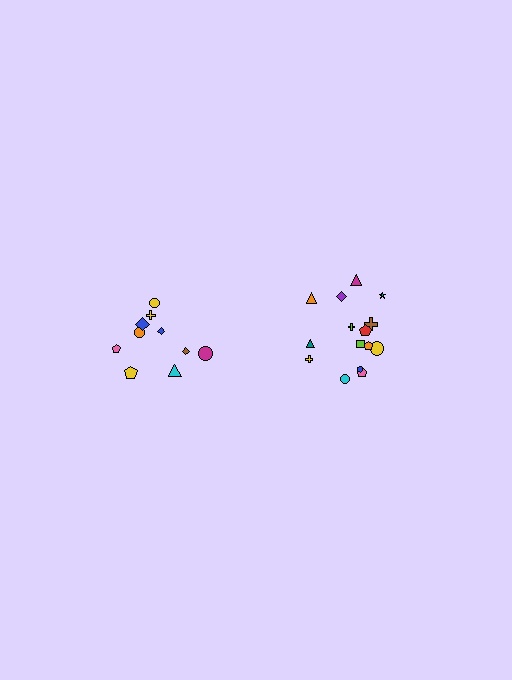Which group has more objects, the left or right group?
The right group.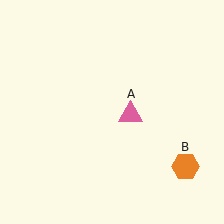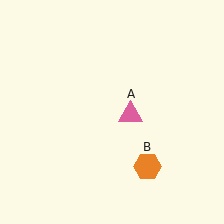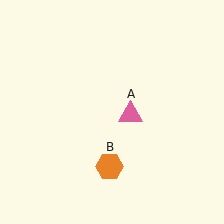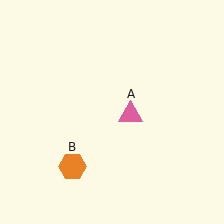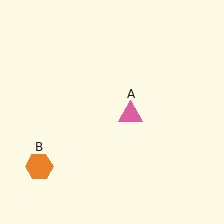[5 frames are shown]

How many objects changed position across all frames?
1 object changed position: orange hexagon (object B).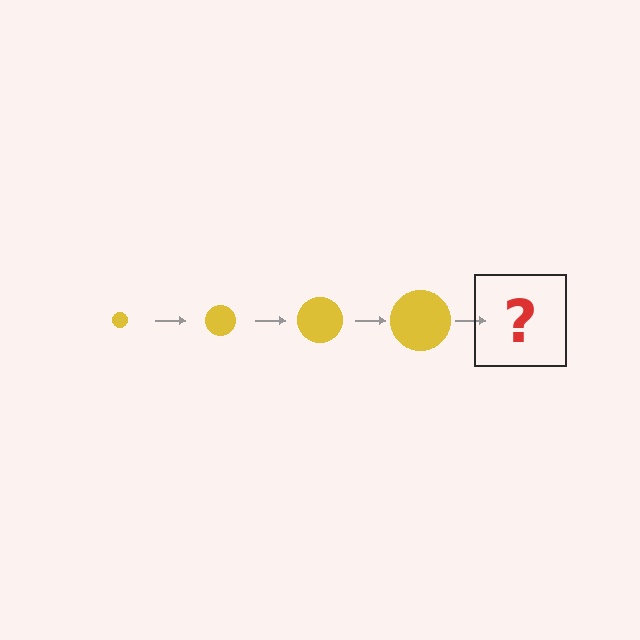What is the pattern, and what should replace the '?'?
The pattern is that the circle gets progressively larger each step. The '?' should be a yellow circle, larger than the previous one.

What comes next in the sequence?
The next element should be a yellow circle, larger than the previous one.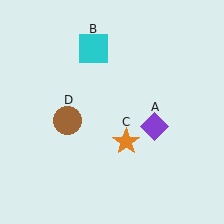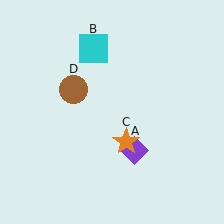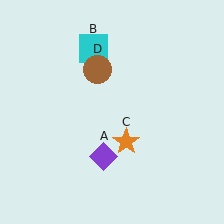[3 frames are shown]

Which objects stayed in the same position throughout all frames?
Cyan square (object B) and orange star (object C) remained stationary.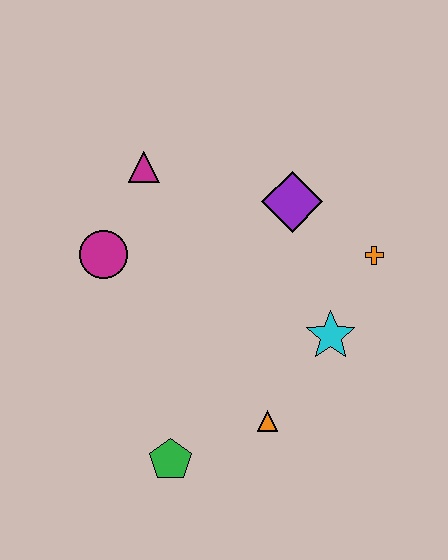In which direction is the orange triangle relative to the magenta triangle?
The orange triangle is below the magenta triangle.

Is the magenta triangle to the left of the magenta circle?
No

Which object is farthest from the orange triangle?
The magenta triangle is farthest from the orange triangle.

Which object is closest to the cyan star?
The orange cross is closest to the cyan star.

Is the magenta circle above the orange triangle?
Yes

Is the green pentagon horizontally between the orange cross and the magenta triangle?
Yes